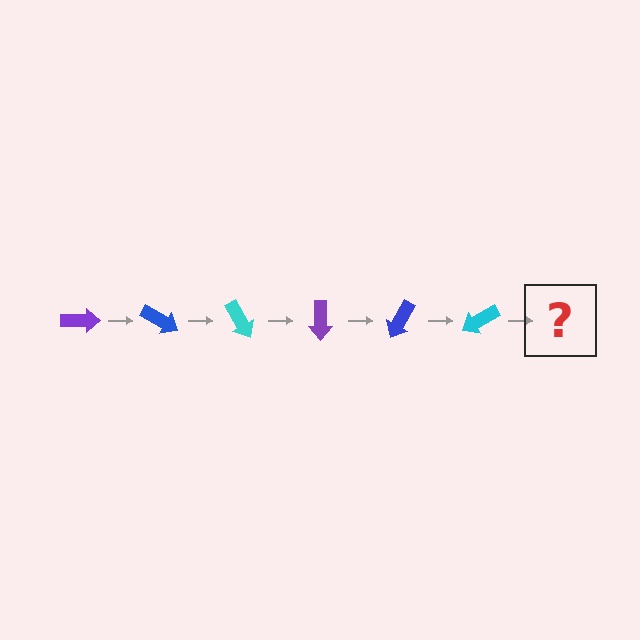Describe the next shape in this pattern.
It should be a purple arrow, rotated 180 degrees from the start.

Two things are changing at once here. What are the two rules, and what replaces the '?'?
The two rules are that it rotates 30 degrees each step and the color cycles through purple, blue, and cyan. The '?' should be a purple arrow, rotated 180 degrees from the start.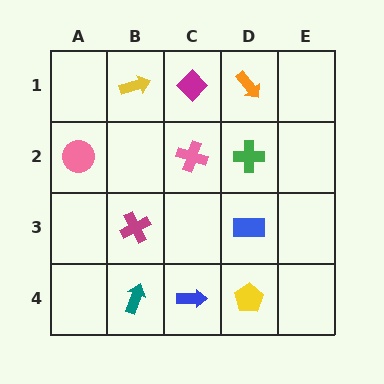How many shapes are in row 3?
2 shapes.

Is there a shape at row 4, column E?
No, that cell is empty.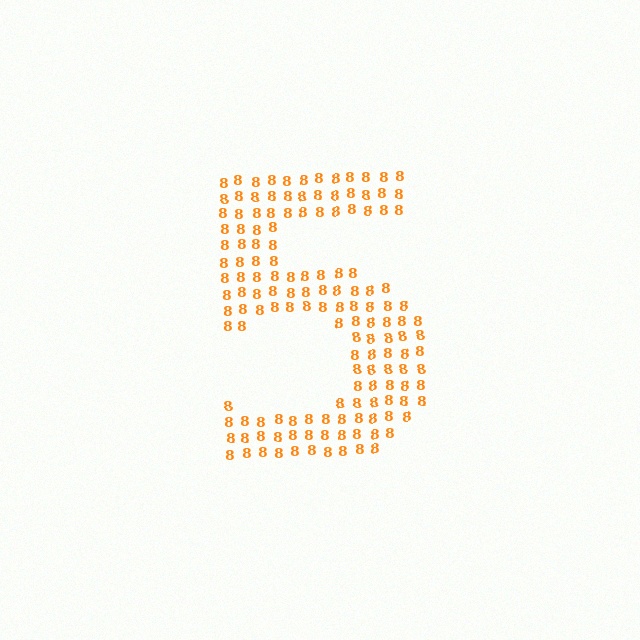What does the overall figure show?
The overall figure shows the digit 5.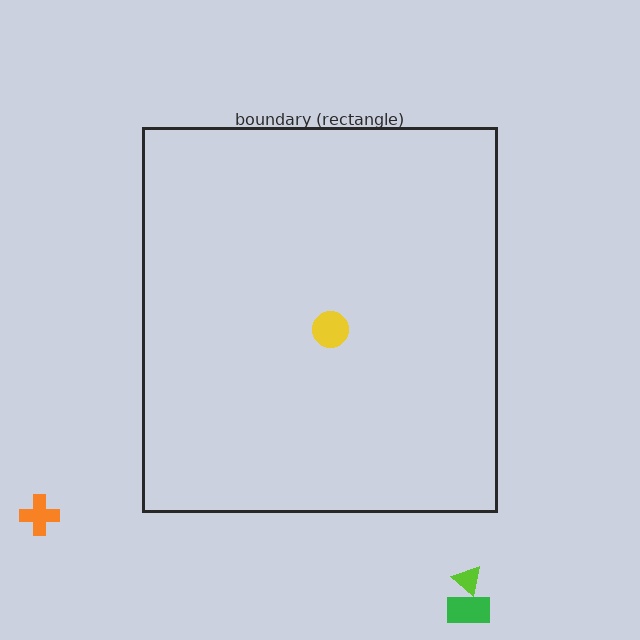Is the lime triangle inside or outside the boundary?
Outside.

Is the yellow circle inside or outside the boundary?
Inside.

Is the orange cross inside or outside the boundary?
Outside.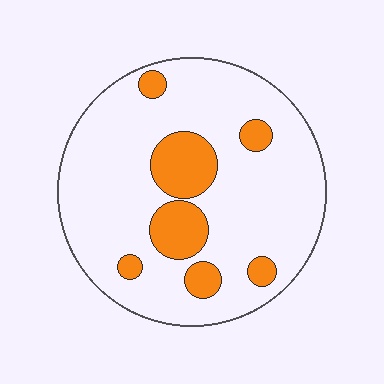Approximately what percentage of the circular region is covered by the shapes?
Approximately 20%.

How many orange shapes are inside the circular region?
7.